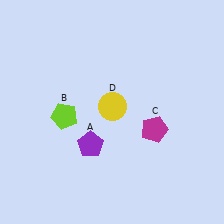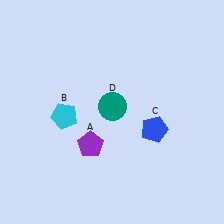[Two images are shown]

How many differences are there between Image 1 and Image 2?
There are 3 differences between the two images.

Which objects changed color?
B changed from lime to cyan. C changed from magenta to blue. D changed from yellow to teal.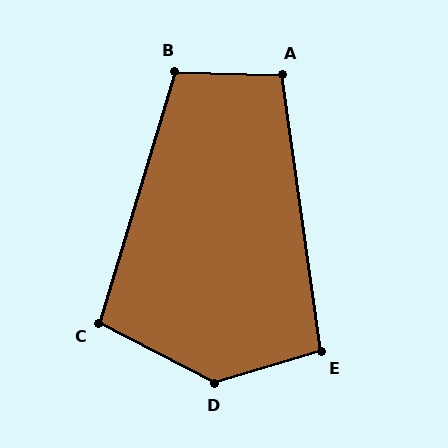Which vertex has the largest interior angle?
D, at approximately 136 degrees.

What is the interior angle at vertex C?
Approximately 101 degrees (obtuse).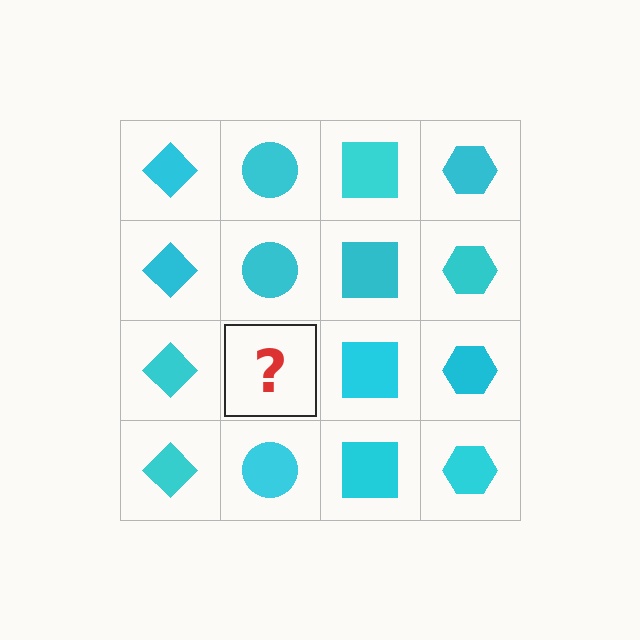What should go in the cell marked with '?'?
The missing cell should contain a cyan circle.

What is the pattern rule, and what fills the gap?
The rule is that each column has a consistent shape. The gap should be filled with a cyan circle.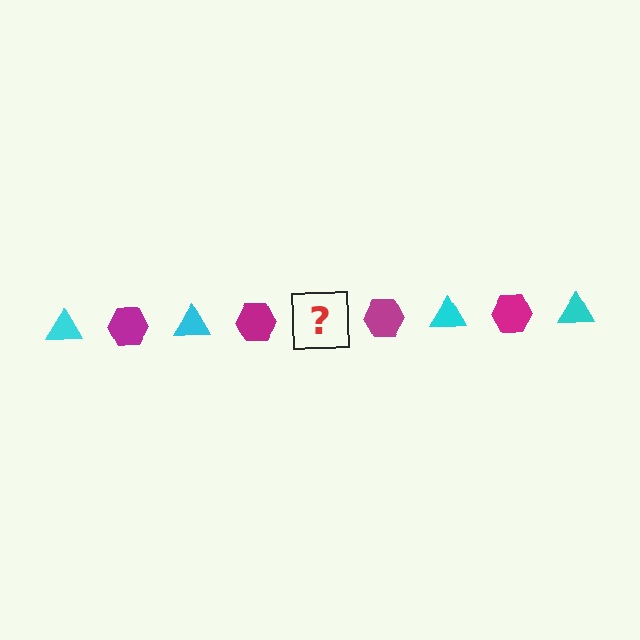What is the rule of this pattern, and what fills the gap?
The rule is that the pattern alternates between cyan triangle and magenta hexagon. The gap should be filled with a cyan triangle.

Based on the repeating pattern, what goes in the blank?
The blank should be a cyan triangle.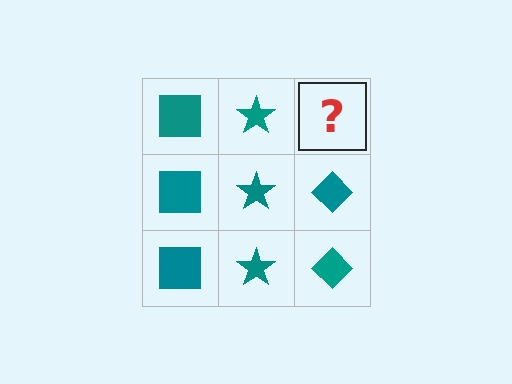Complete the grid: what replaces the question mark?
The question mark should be replaced with a teal diamond.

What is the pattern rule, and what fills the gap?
The rule is that each column has a consistent shape. The gap should be filled with a teal diamond.